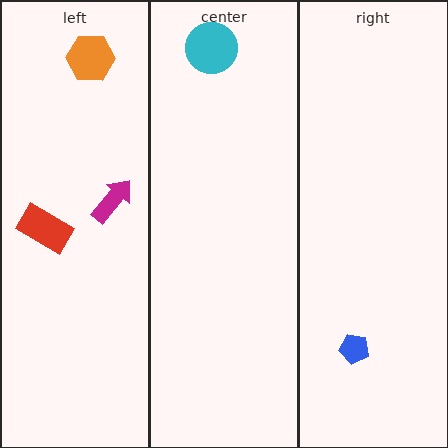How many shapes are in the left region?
3.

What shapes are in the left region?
The magenta arrow, the orange hexagon, the red rectangle.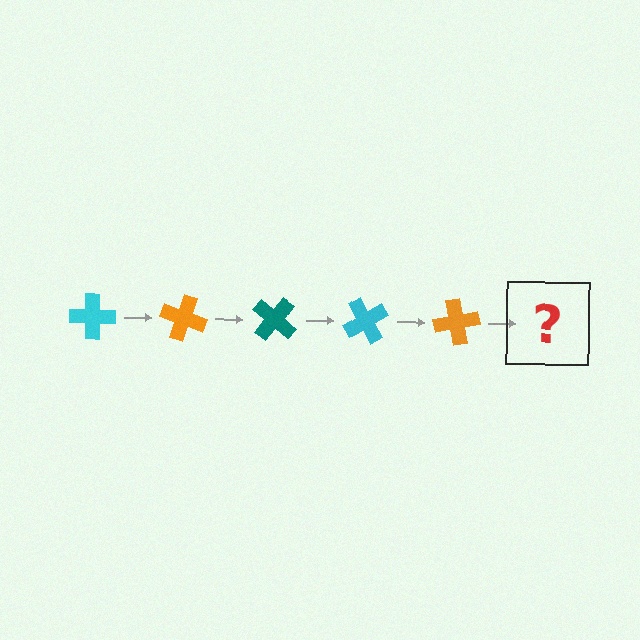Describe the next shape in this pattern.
It should be a teal cross, rotated 100 degrees from the start.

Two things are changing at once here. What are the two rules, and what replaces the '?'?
The two rules are that it rotates 20 degrees each step and the color cycles through cyan, orange, and teal. The '?' should be a teal cross, rotated 100 degrees from the start.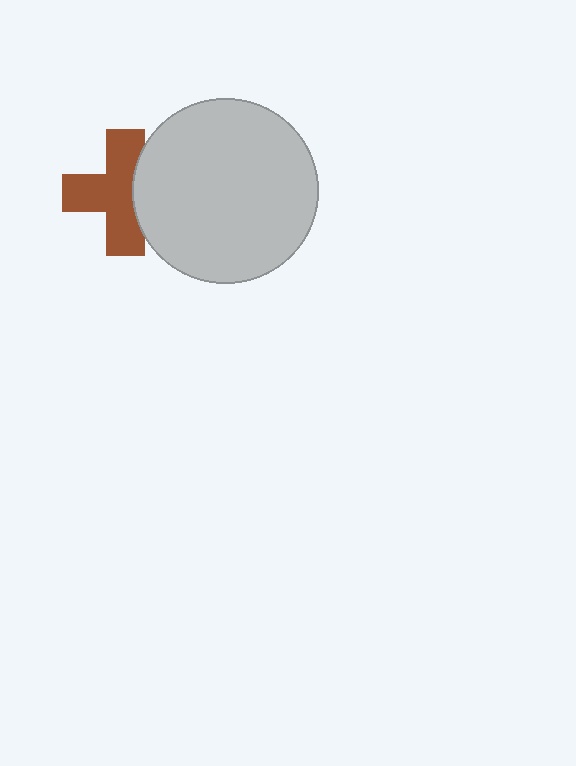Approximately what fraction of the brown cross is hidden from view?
Roughly 30% of the brown cross is hidden behind the light gray circle.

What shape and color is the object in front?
The object in front is a light gray circle.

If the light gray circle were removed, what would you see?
You would see the complete brown cross.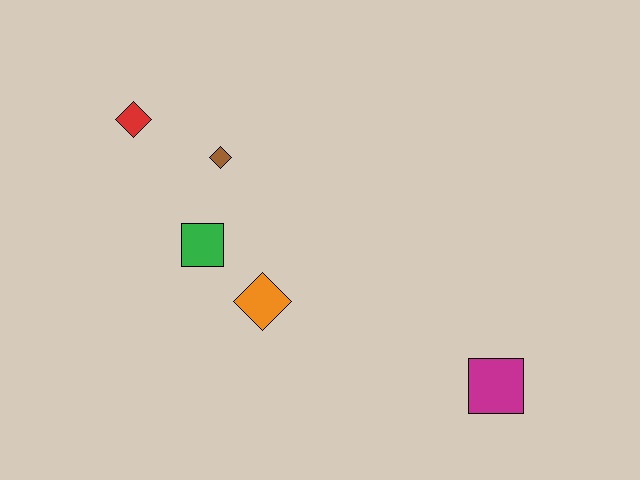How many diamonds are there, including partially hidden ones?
There are 3 diamonds.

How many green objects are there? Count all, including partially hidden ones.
There is 1 green object.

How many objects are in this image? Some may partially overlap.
There are 5 objects.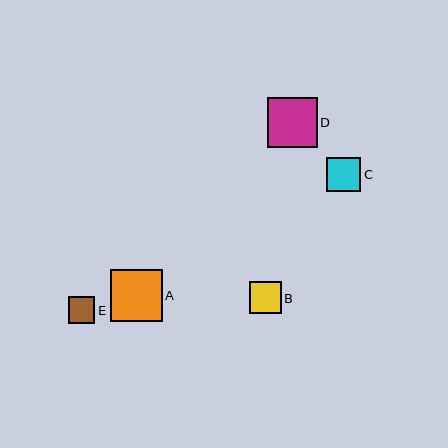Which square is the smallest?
Square E is the smallest with a size of approximately 26 pixels.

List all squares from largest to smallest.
From largest to smallest: A, D, C, B, E.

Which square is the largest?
Square A is the largest with a size of approximately 52 pixels.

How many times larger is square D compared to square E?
Square D is approximately 1.9 times the size of square E.